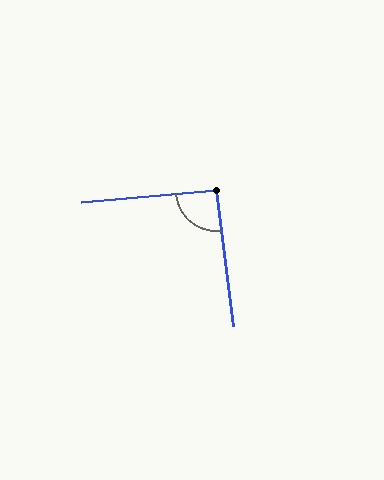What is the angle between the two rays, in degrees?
Approximately 92 degrees.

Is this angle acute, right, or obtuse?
It is approximately a right angle.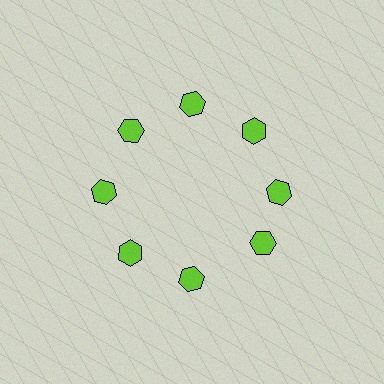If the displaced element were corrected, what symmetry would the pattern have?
It would have 8-fold rotational symmetry — the pattern would map onto itself every 45 degrees.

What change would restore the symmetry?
The symmetry would be restored by rotating it back into even spacing with its neighbors so that all 8 hexagons sit at equal angles and equal distance from the center.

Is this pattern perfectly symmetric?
No. The 8 lime hexagons are arranged in a ring, but one element near the 4 o'clock position is rotated out of alignment along the ring, breaking the 8-fold rotational symmetry.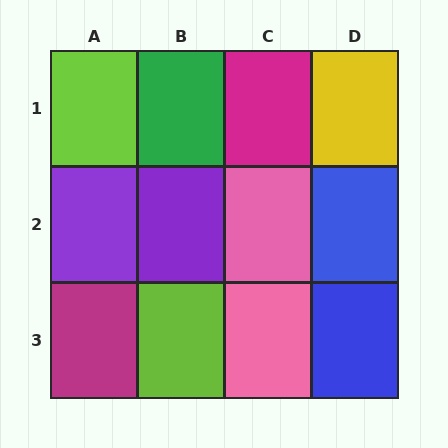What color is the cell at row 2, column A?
Purple.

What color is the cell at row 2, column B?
Purple.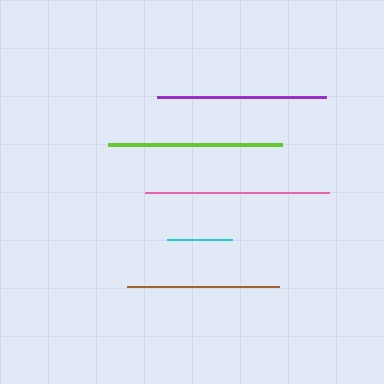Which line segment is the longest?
The pink line is the longest at approximately 183 pixels.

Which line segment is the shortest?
The cyan line is the shortest at approximately 65 pixels.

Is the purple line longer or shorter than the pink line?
The pink line is longer than the purple line.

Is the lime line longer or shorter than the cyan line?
The lime line is longer than the cyan line.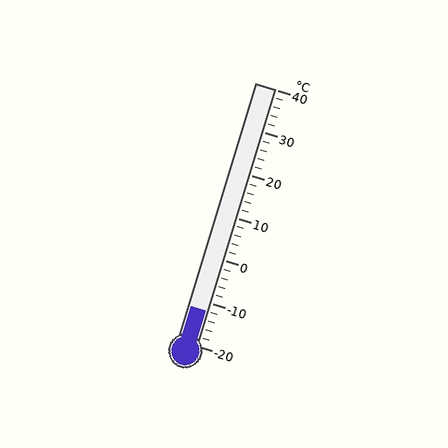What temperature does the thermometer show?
The thermometer shows approximately -12°C.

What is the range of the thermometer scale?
The thermometer scale ranges from -20°C to 40°C.